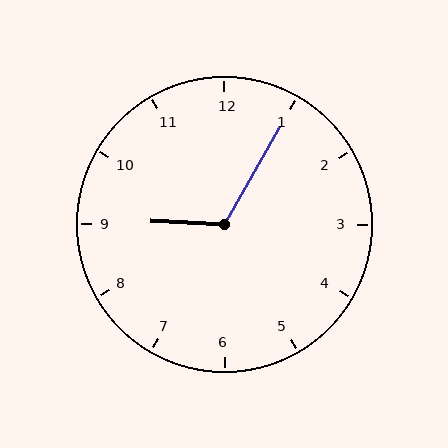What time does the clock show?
9:05.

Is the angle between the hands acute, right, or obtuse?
It is obtuse.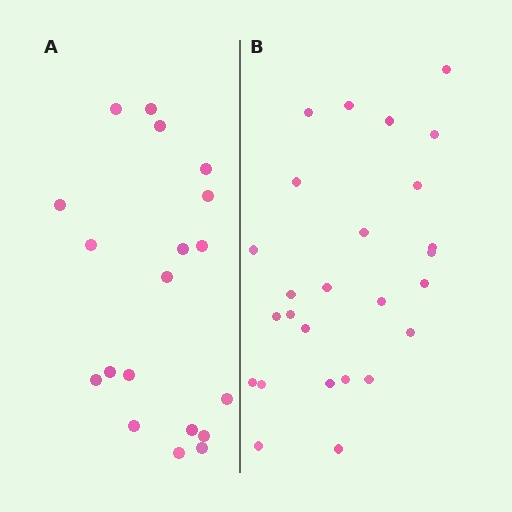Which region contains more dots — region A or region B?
Region B (the right region) has more dots.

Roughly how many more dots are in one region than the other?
Region B has roughly 8 or so more dots than region A.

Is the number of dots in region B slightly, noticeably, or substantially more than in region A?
Region B has noticeably more, but not dramatically so. The ratio is roughly 1.4 to 1.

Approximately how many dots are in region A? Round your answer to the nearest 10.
About 20 dots. (The exact count is 19, which rounds to 20.)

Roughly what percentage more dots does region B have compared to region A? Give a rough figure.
About 35% more.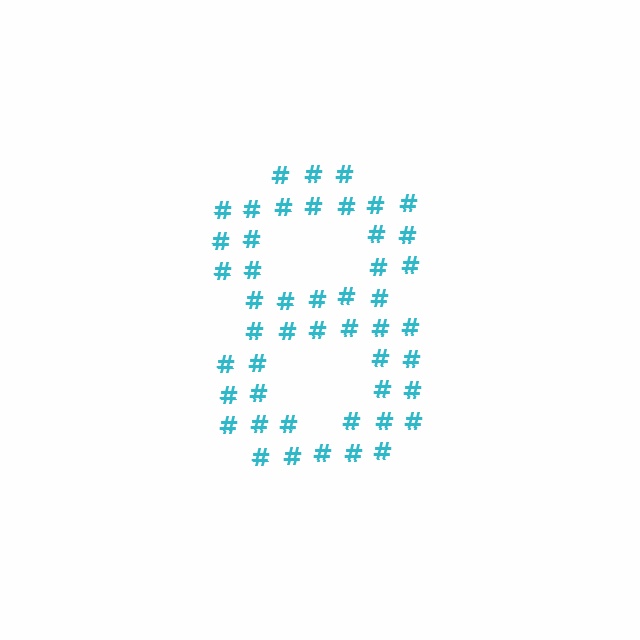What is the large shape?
The large shape is the digit 8.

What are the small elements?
The small elements are hash symbols.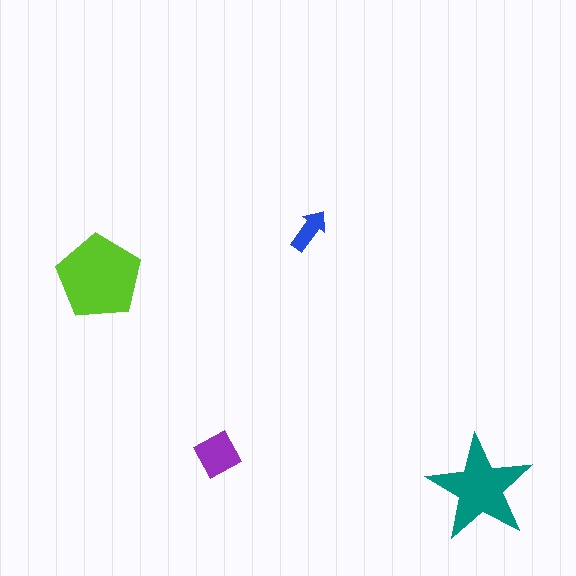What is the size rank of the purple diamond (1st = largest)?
3rd.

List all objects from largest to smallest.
The lime pentagon, the teal star, the purple diamond, the blue arrow.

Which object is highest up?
The blue arrow is topmost.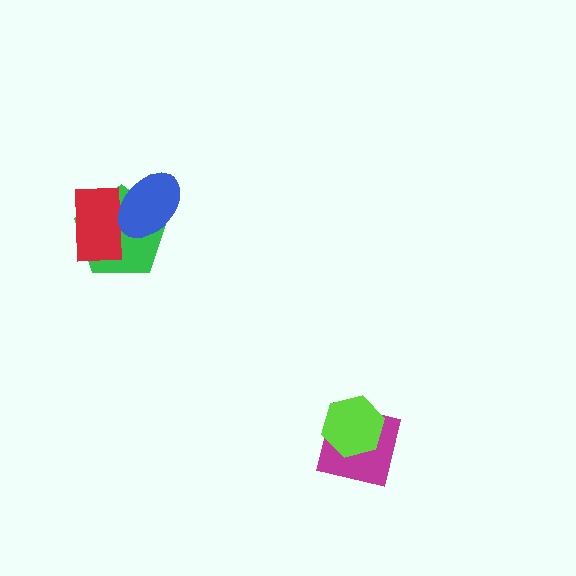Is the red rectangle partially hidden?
Yes, it is partially covered by another shape.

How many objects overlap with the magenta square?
1 object overlaps with the magenta square.